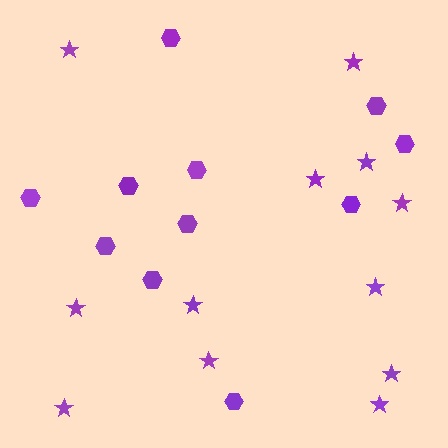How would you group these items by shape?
There are 2 groups: one group of hexagons (11) and one group of stars (12).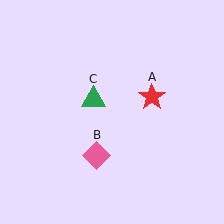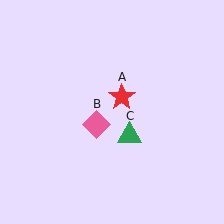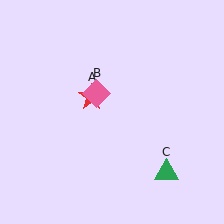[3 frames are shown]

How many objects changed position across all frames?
3 objects changed position: red star (object A), pink diamond (object B), green triangle (object C).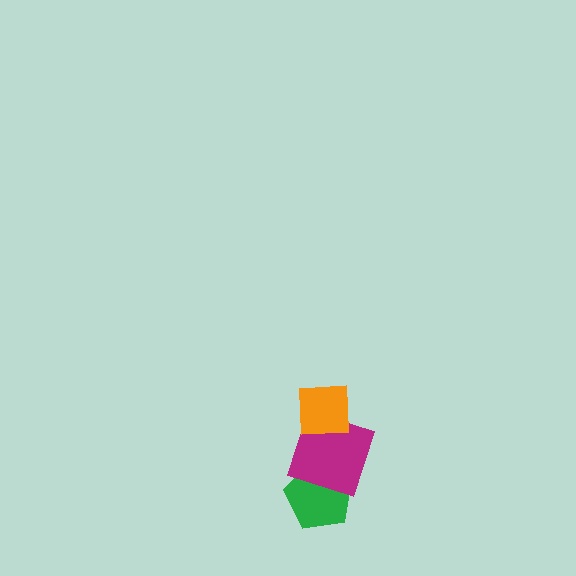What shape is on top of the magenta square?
The orange square is on top of the magenta square.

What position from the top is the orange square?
The orange square is 1st from the top.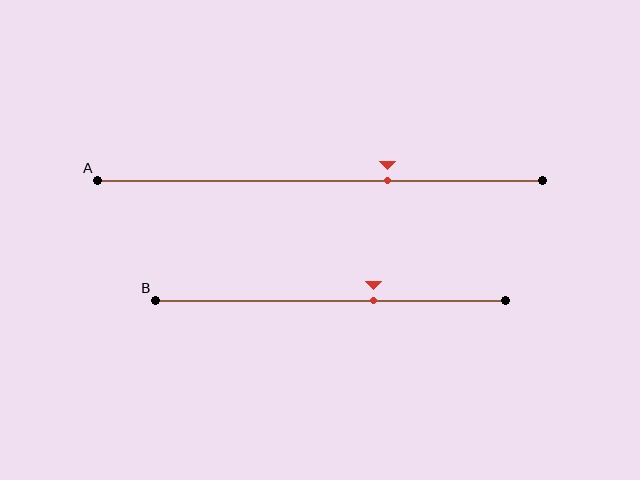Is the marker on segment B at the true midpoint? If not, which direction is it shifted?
No, the marker on segment B is shifted to the right by about 12% of the segment length.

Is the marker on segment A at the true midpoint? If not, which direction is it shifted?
No, the marker on segment A is shifted to the right by about 15% of the segment length.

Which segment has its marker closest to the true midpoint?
Segment B has its marker closest to the true midpoint.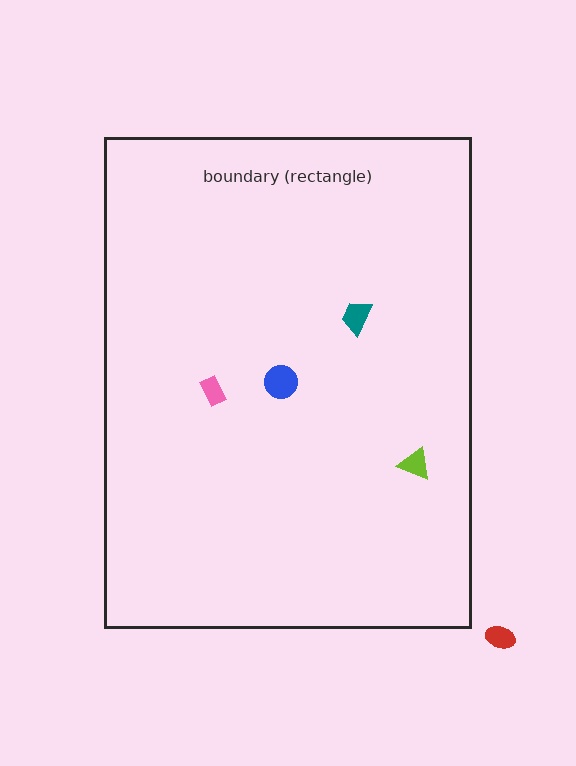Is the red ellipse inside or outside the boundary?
Outside.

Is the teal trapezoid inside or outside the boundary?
Inside.